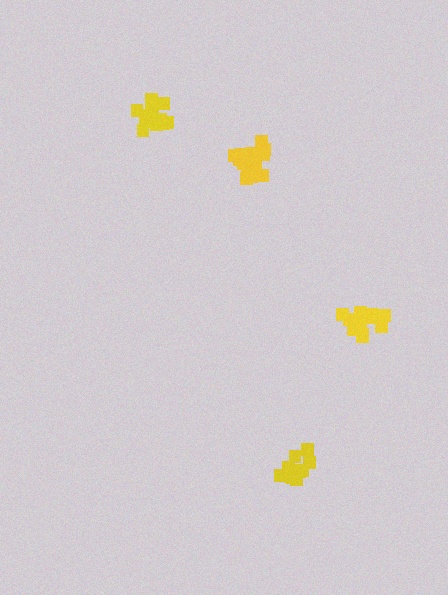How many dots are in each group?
Group 1: 16 dots, Group 2: 11 dots, Group 3: 17 dots, Group 4: 12 dots (56 total).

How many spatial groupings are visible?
There are 4 spatial groupings.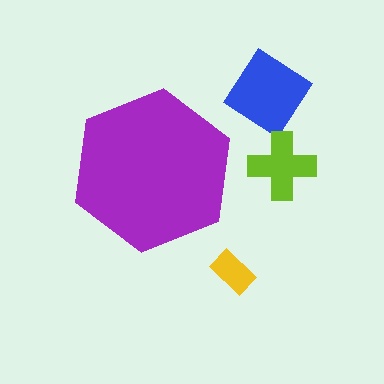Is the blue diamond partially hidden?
No, the blue diamond is fully visible.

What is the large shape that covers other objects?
A purple hexagon.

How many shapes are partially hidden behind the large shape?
0 shapes are partially hidden.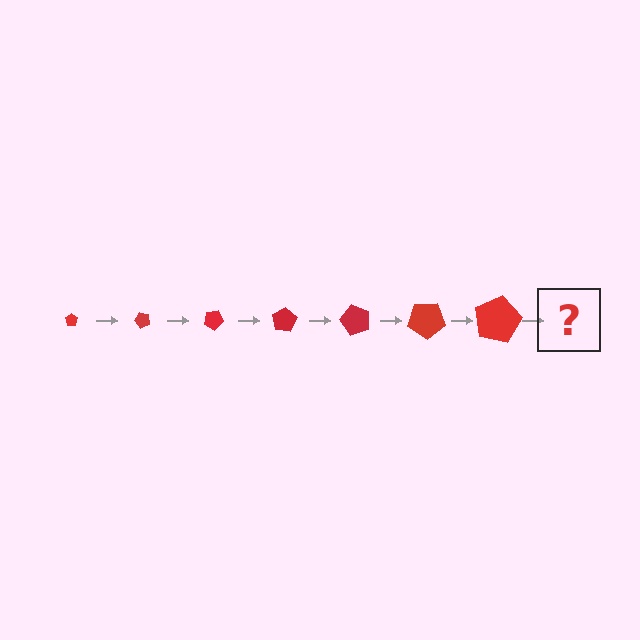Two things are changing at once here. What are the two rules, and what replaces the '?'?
The two rules are that the pentagon grows larger each step and it rotates 50 degrees each step. The '?' should be a pentagon, larger than the previous one and rotated 350 degrees from the start.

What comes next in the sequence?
The next element should be a pentagon, larger than the previous one and rotated 350 degrees from the start.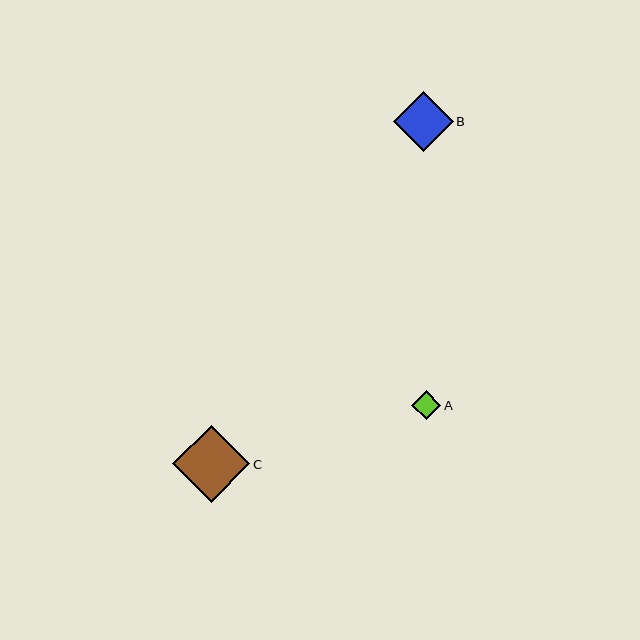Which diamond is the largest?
Diamond C is the largest with a size of approximately 77 pixels.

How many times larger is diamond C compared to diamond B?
Diamond C is approximately 1.3 times the size of diamond B.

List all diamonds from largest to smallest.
From largest to smallest: C, B, A.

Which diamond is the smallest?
Diamond A is the smallest with a size of approximately 29 pixels.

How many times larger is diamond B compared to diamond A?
Diamond B is approximately 2.1 times the size of diamond A.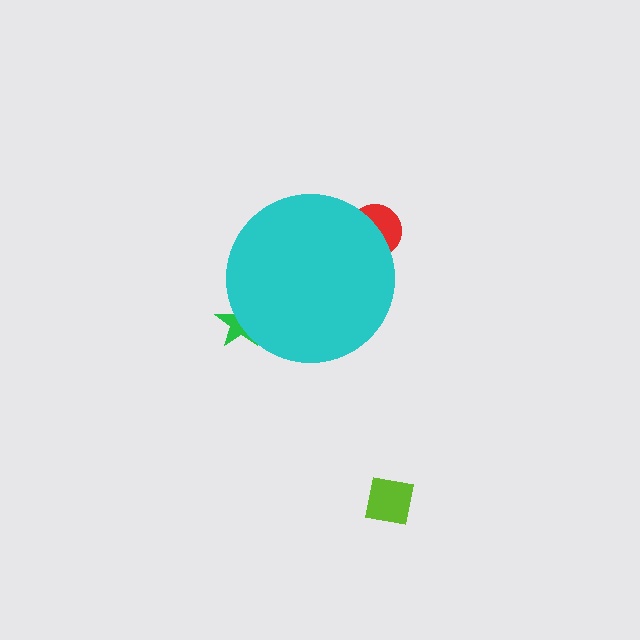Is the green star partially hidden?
Yes, the green star is partially hidden behind the cyan circle.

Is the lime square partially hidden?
No, the lime square is fully visible.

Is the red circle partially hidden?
Yes, the red circle is partially hidden behind the cyan circle.